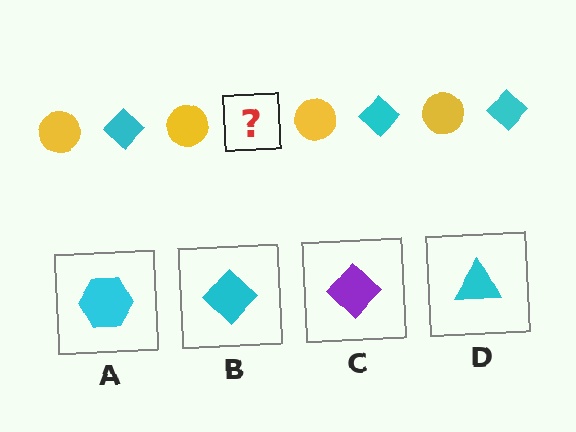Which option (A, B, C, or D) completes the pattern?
B.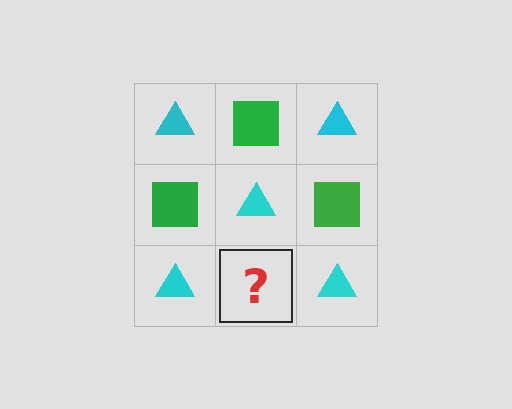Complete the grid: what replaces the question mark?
The question mark should be replaced with a green square.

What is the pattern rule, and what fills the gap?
The rule is that it alternates cyan triangle and green square in a checkerboard pattern. The gap should be filled with a green square.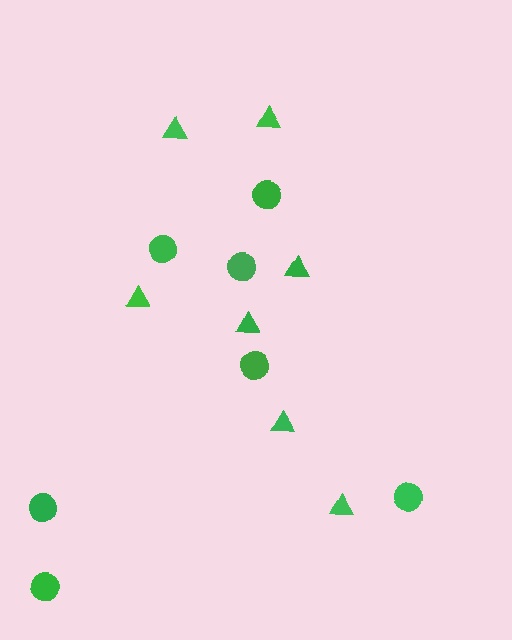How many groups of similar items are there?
There are 2 groups: one group of circles (7) and one group of triangles (7).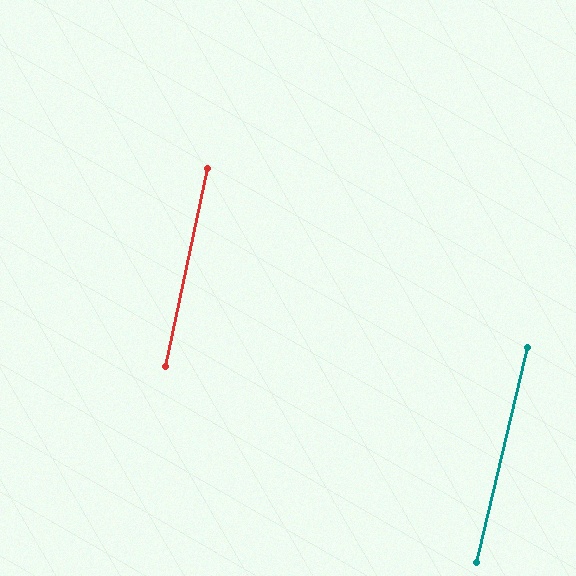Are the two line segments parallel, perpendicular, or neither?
Parallel — their directions differ by only 1.1°.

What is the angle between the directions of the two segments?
Approximately 1 degree.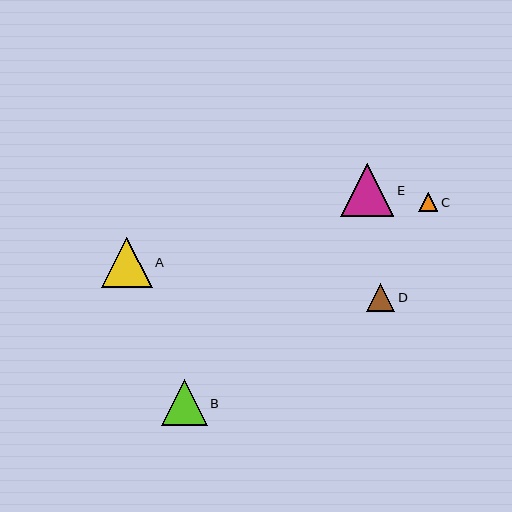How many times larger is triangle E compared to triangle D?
Triangle E is approximately 1.9 times the size of triangle D.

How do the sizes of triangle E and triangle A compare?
Triangle E and triangle A are approximately the same size.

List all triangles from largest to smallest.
From largest to smallest: E, A, B, D, C.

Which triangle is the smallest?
Triangle C is the smallest with a size of approximately 19 pixels.